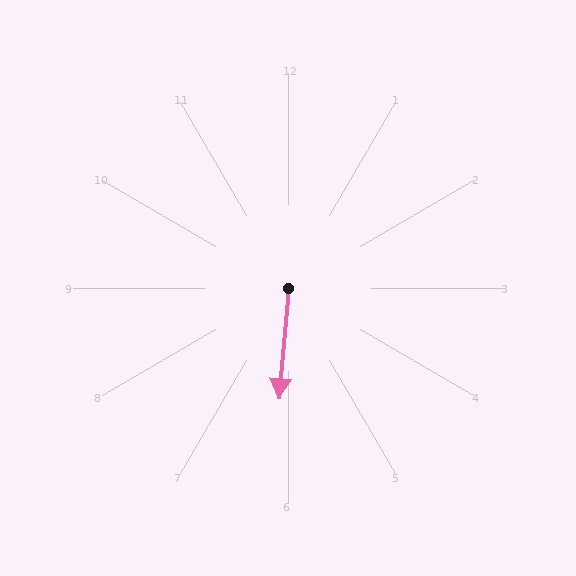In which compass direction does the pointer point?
South.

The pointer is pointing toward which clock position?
Roughly 6 o'clock.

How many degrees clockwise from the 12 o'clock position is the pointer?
Approximately 185 degrees.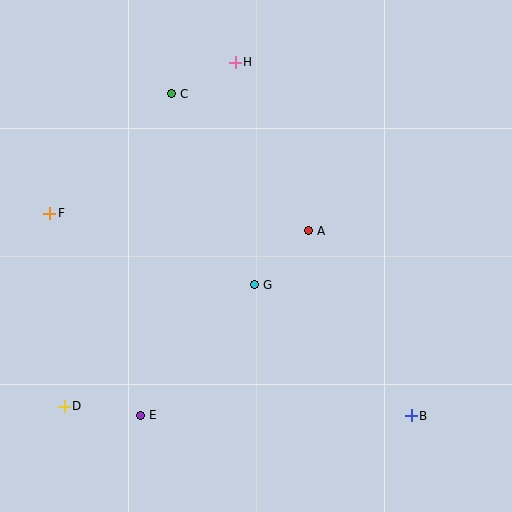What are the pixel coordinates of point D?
Point D is at (64, 406).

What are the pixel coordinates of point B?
Point B is at (411, 416).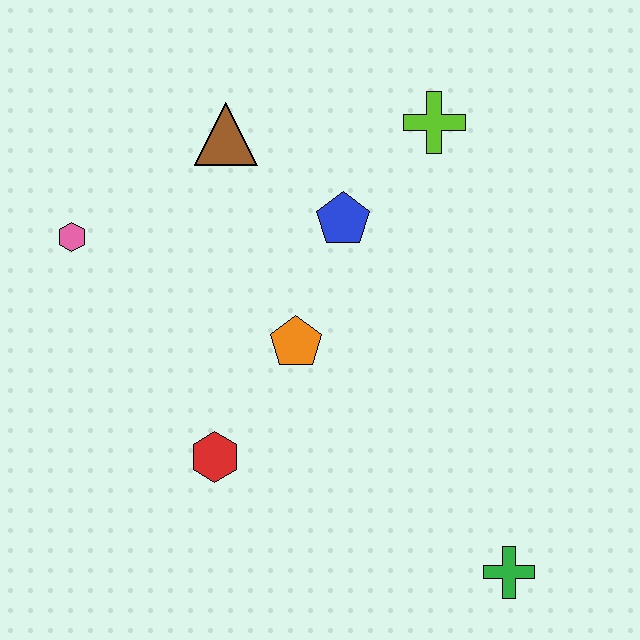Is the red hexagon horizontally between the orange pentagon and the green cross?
No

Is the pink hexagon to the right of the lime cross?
No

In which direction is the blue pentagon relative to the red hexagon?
The blue pentagon is above the red hexagon.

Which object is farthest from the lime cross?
The green cross is farthest from the lime cross.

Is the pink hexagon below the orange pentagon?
No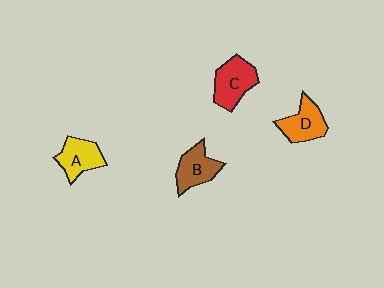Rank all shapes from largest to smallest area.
From largest to smallest: C (red), B (brown), D (orange), A (yellow).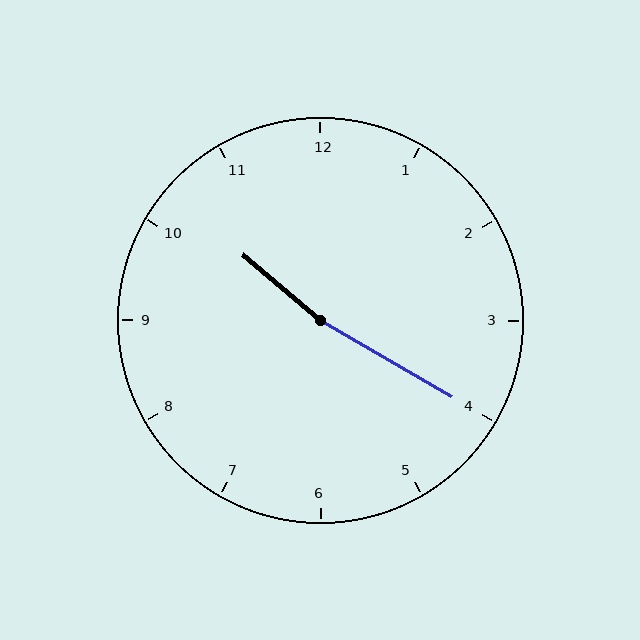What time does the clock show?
10:20.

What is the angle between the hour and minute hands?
Approximately 170 degrees.